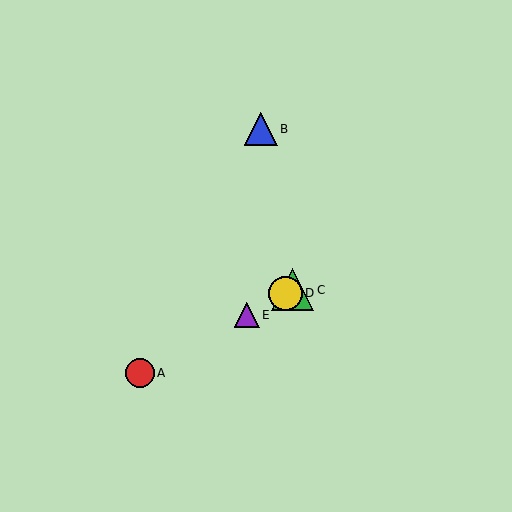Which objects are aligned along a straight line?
Objects A, C, D, E are aligned along a straight line.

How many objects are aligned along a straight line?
4 objects (A, C, D, E) are aligned along a straight line.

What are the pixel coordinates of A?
Object A is at (140, 373).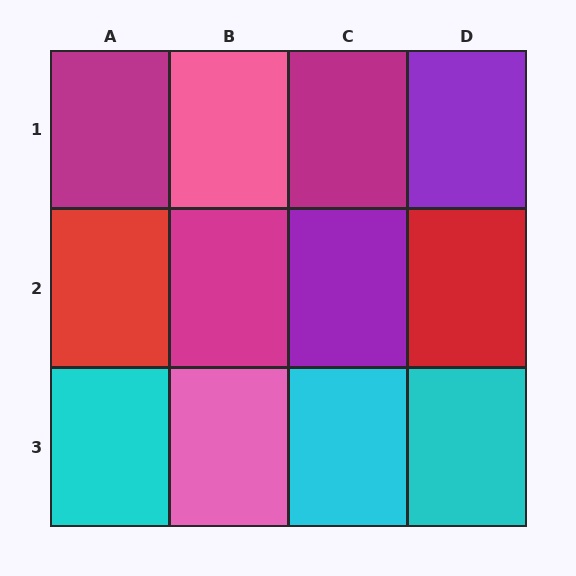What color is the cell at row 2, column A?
Red.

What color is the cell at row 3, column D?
Cyan.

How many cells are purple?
2 cells are purple.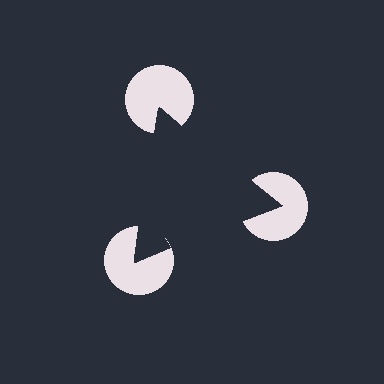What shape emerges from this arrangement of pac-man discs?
An illusory triangle — its edges are inferred from the aligned wedge cuts in the pac-man discs, not physically drawn.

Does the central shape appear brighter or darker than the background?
It typically appears slightly darker than the background, even though no actual brightness change is drawn.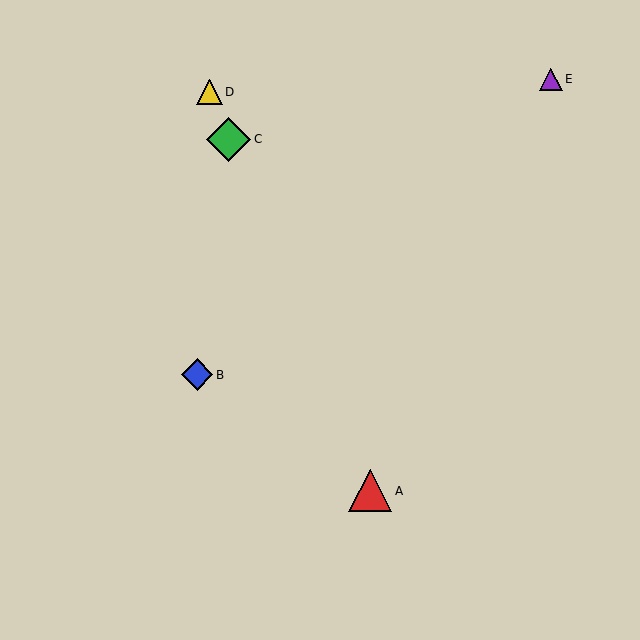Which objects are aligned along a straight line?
Objects A, C, D are aligned along a straight line.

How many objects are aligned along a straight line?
3 objects (A, C, D) are aligned along a straight line.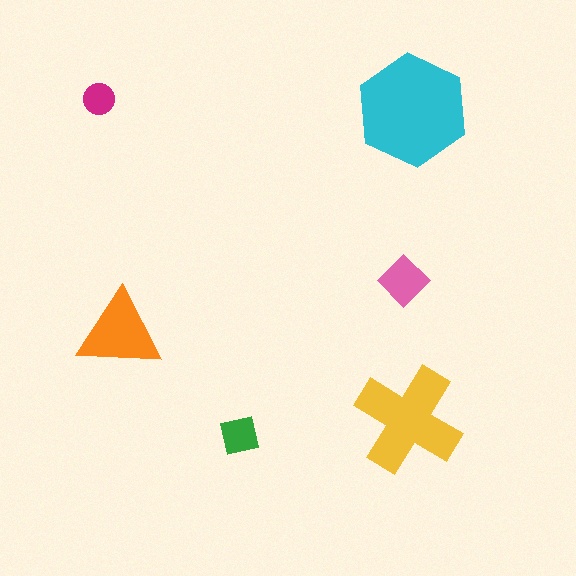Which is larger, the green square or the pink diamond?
The pink diamond.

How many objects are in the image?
There are 6 objects in the image.